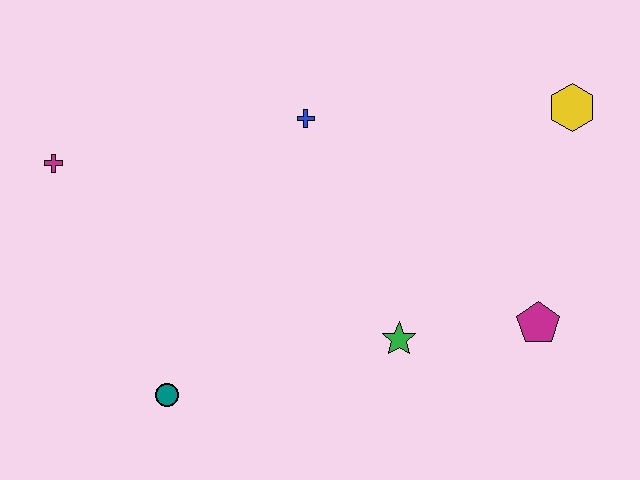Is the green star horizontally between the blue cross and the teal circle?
No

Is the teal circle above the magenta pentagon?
No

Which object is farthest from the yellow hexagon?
The magenta cross is farthest from the yellow hexagon.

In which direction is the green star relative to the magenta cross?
The green star is to the right of the magenta cross.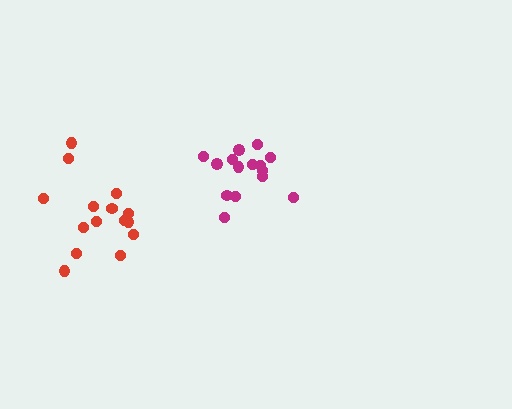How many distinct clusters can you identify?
There are 2 distinct clusters.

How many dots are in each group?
Group 1: 15 dots, Group 2: 15 dots (30 total).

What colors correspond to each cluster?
The clusters are colored: red, magenta.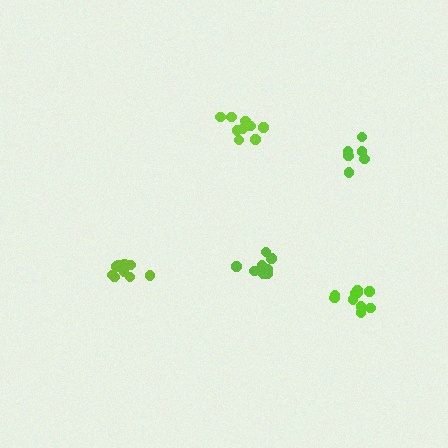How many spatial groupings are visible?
There are 5 spatial groupings.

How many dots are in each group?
Group 1: 10 dots, Group 2: 6 dots, Group 3: 9 dots, Group 4: 10 dots, Group 5: 8 dots (43 total).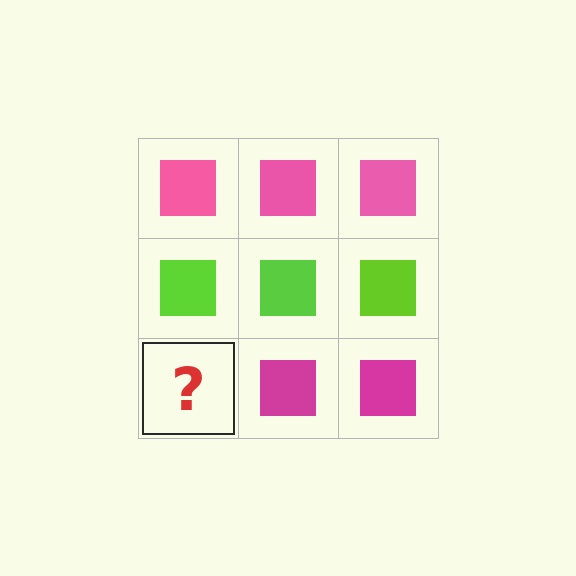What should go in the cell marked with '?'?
The missing cell should contain a magenta square.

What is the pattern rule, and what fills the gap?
The rule is that each row has a consistent color. The gap should be filled with a magenta square.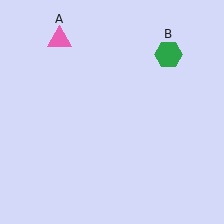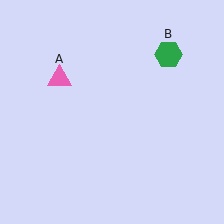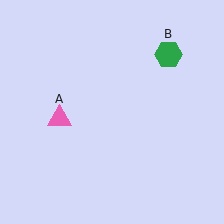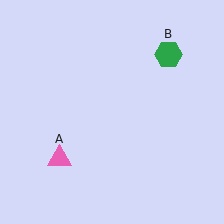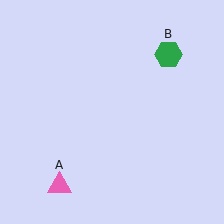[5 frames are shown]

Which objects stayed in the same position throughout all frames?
Green hexagon (object B) remained stationary.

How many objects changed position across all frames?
1 object changed position: pink triangle (object A).